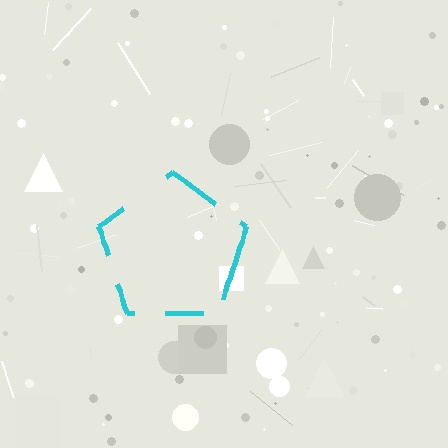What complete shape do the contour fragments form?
The contour fragments form a pentagon.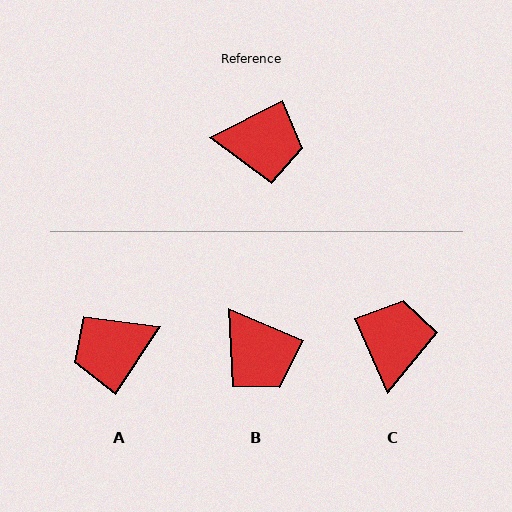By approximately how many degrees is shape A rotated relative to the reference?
Approximately 151 degrees clockwise.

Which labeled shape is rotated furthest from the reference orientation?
A, about 151 degrees away.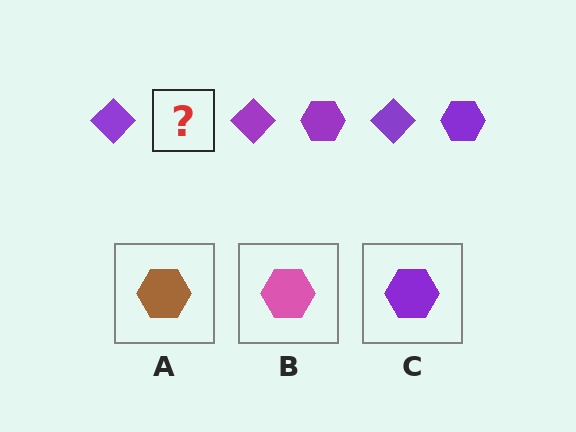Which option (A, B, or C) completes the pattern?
C.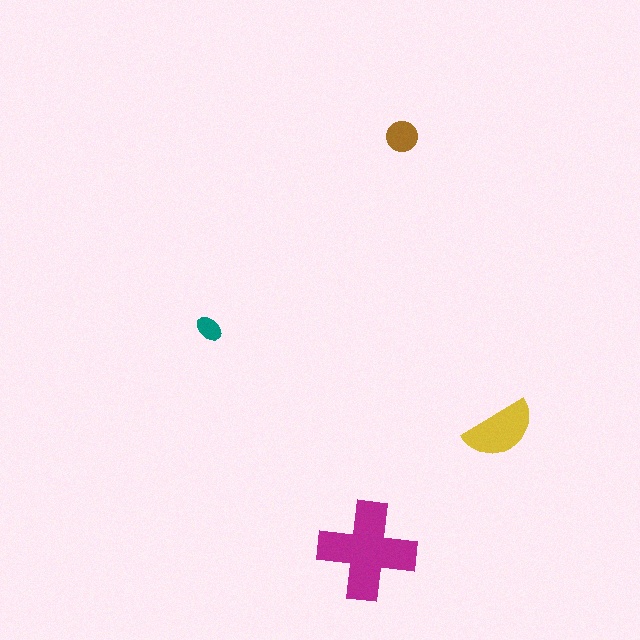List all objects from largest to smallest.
The magenta cross, the yellow semicircle, the brown circle, the teal ellipse.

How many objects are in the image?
There are 4 objects in the image.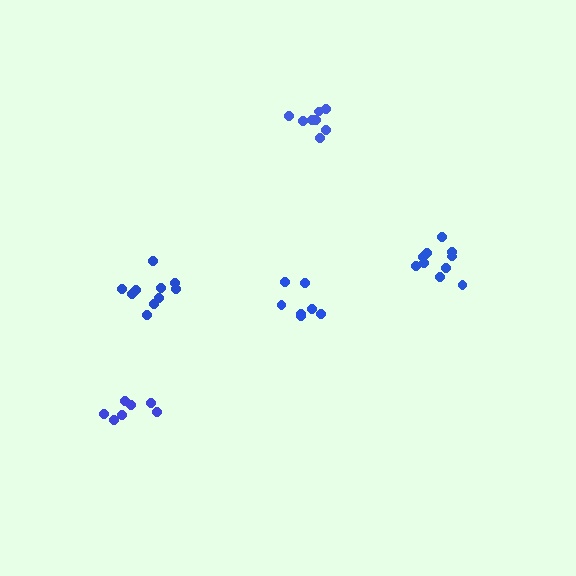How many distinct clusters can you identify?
There are 5 distinct clusters.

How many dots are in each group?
Group 1: 7 dots, Group 2: 10 dots, Group 3: 8 dots, Group 4: 10 dots, Group 5: 7 dots (42 total).